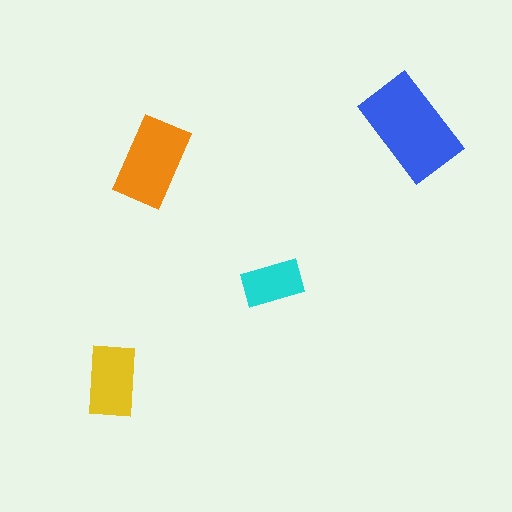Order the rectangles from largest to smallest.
the blue one, the orange one, the yellow one, the cyan one.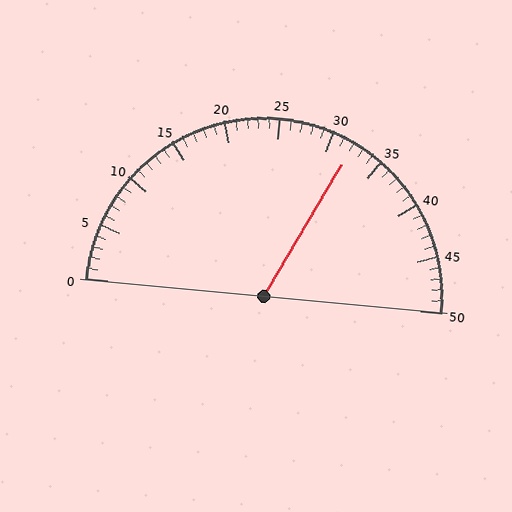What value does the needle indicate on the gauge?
The needle indicates approximately 32.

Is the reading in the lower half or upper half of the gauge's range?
The reading is in the upper half of the range (0 to 50).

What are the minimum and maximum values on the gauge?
The gauge ranges from 0 to 50.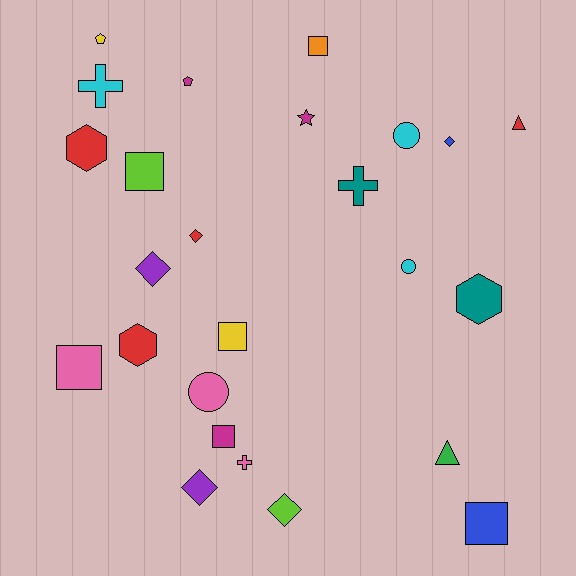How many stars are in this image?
There is 1 star.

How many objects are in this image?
There are 25 objects.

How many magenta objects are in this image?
There are 3 magenta objects.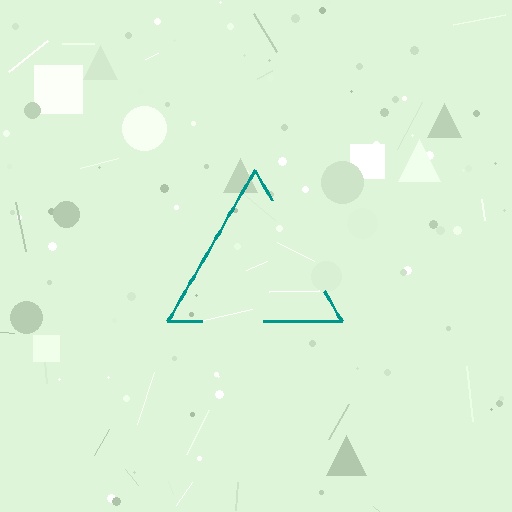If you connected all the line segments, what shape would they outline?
They would outline a triangle.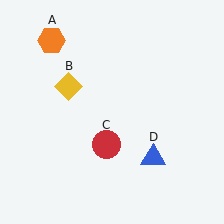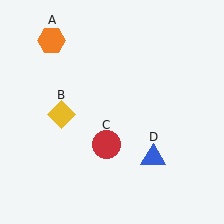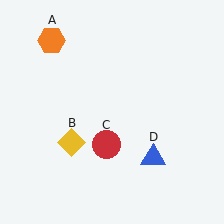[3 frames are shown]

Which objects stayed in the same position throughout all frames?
Orange hexagon (object A) and red circle (object C) and blue triangle (object D) remained stationary.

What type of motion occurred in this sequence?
The yellow diamond (object B) rotated counterclockwise around the center of the scene.